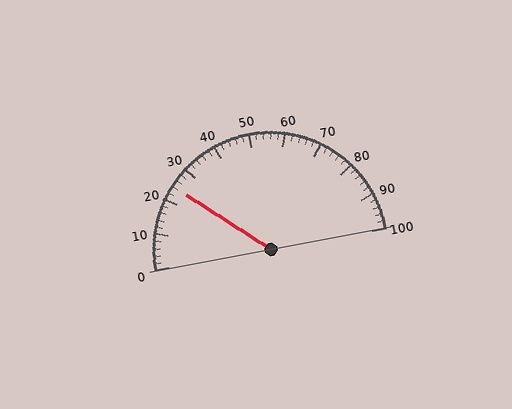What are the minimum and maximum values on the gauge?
The gauge ranges from 0 to 100.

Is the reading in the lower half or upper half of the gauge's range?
The reading is in the lower half of the range (0 to 100).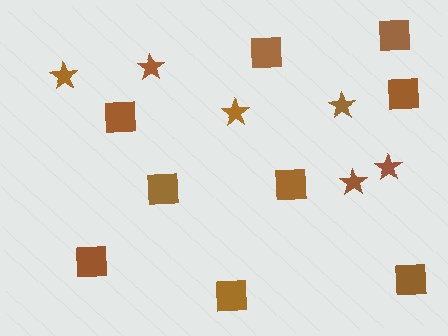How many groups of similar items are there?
There are 2 groups: one group of stars (6) and one group of squares (9).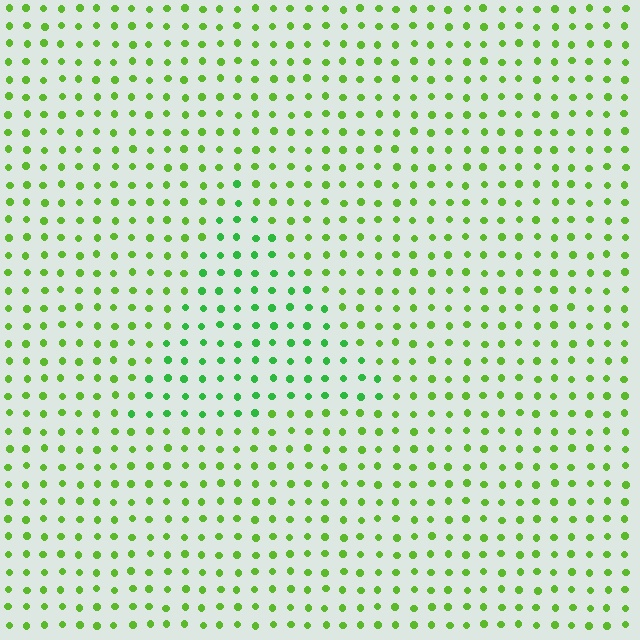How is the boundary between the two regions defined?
The boundary is defined purely by a slight shift in hue (about 28 degrees). Spacing, size, and orientation are identical on both sides.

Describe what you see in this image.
The image is filled with small lime elements in a uniform arrangement. A triangle-shaped region is visible where the elements are tinted to a slightly different hue, forming a subtle color boundary.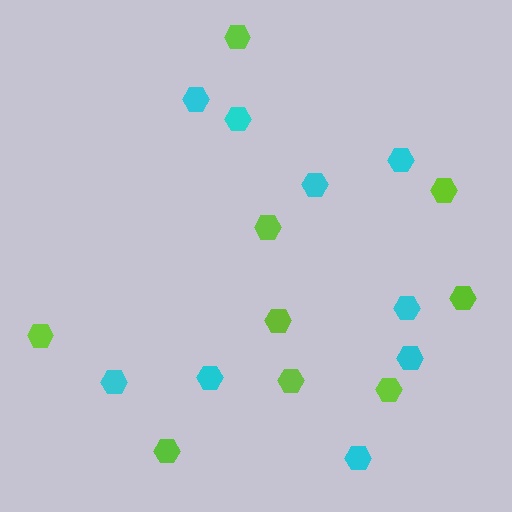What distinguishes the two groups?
There are 2 groups: one group of lime hexagons (9) and one group of cyan hexagons (9).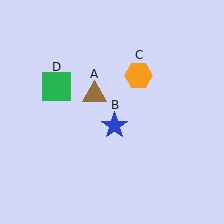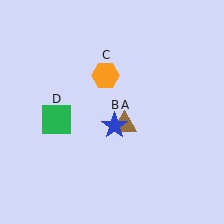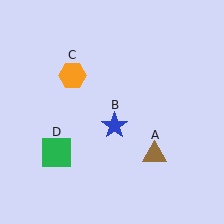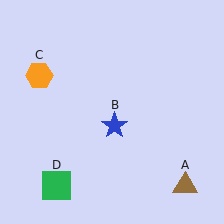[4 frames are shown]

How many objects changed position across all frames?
3 objects changed position: brown triangle (object A), orange hexagon (object C), green square (object D).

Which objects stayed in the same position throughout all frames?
Blue star (object B) remained stationary.